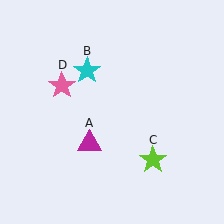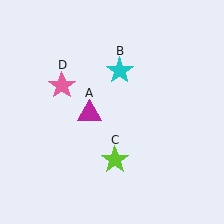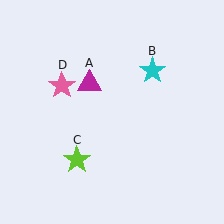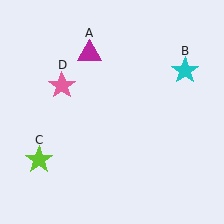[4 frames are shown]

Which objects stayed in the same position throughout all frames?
Pink star (object D) remained stationary.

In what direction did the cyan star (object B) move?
The cyan star (object B) moved right.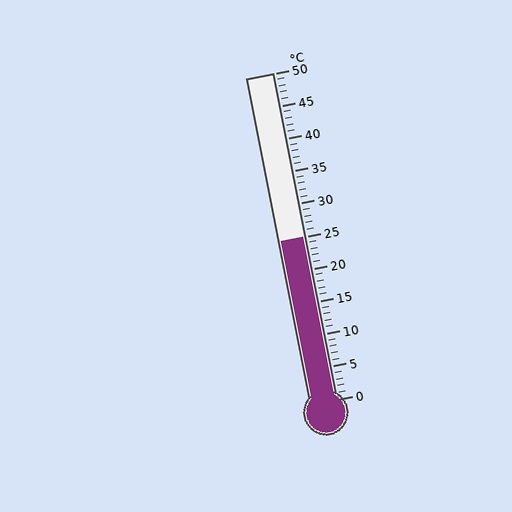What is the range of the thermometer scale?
The thermometer scale ranges from 0°C to 50°C.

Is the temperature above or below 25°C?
The temperature is at 25°C.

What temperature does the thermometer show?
The thermometer shows approximately 25°C.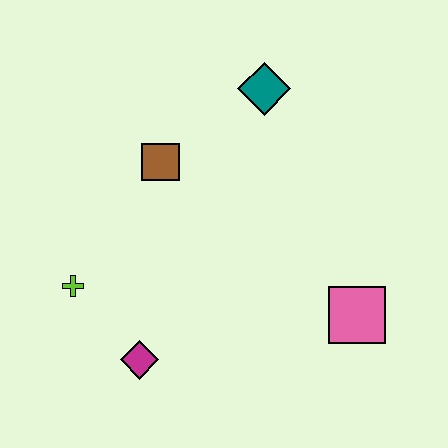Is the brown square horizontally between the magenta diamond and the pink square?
Yes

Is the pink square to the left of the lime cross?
No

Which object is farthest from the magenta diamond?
The teal diamond is farthest from the magenta diamond.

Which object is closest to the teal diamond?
The brown square is closest to the teal diamond.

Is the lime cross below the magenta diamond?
No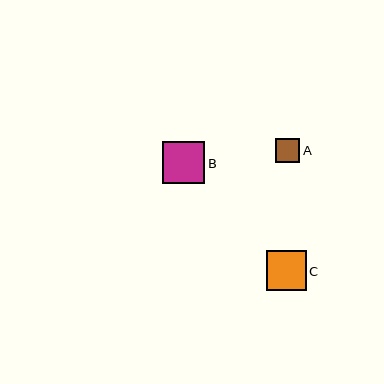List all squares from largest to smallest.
From largest to smallest: B, C, A.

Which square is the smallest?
Square A is the smallest with a size of approximately 24 pixels.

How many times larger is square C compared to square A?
Square C is approximately 1.7 times the size of square A.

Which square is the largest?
Square B is the largest with a size of approximately 42 pixels.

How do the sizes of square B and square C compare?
Square B and square C are approximately the same size.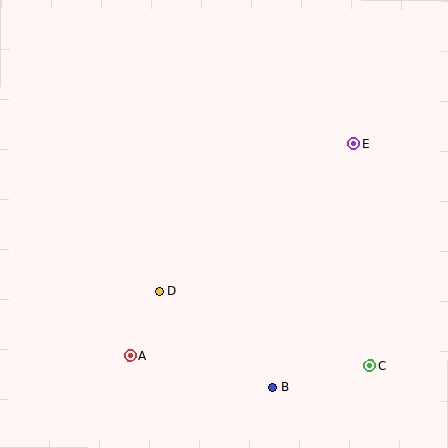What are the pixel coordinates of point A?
Point A is at (130, 355).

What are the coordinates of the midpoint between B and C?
The midpoint between B and C is at (322, 376).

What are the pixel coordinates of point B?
Point B is at (273, 387).